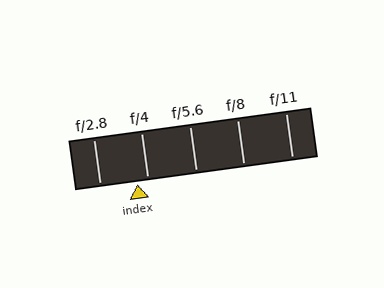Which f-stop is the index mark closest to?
The index mark is closest to f/4.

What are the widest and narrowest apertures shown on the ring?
The widest aperture shown is f/2.8 and the narrowest is f/11.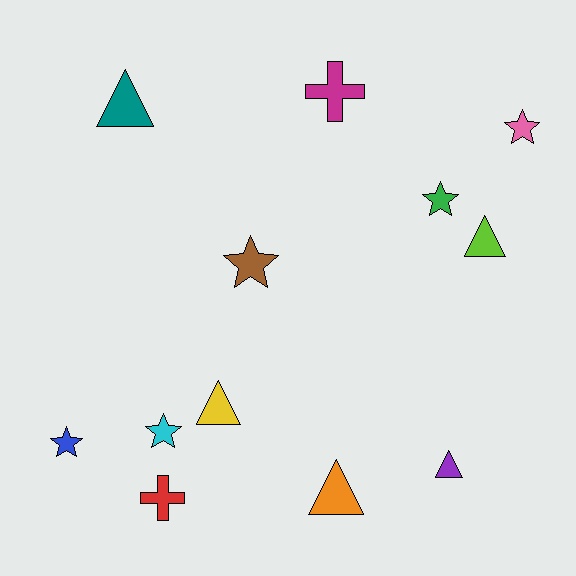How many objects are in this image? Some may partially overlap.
There are 12 objects.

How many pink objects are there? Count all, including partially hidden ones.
There is 1 pink object.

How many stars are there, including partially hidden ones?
There are 5 stars.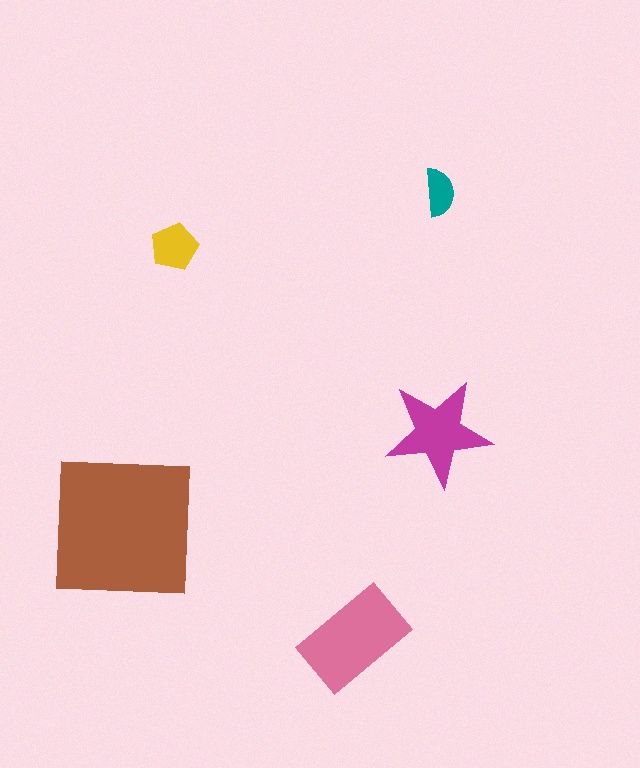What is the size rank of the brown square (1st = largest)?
1st.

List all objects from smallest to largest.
The teal semicircle, the yellow pentagon, the magenta star, the pink rectangle, the brown square.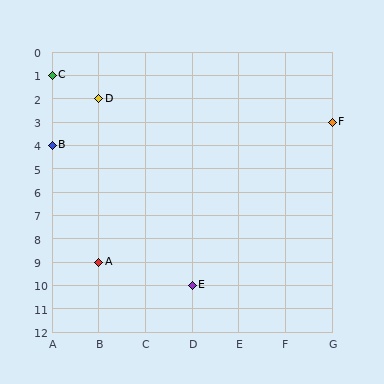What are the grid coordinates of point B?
Point B is at grid coordinates (A, 4).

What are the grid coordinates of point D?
Point D is at grid coordinates (B, 2).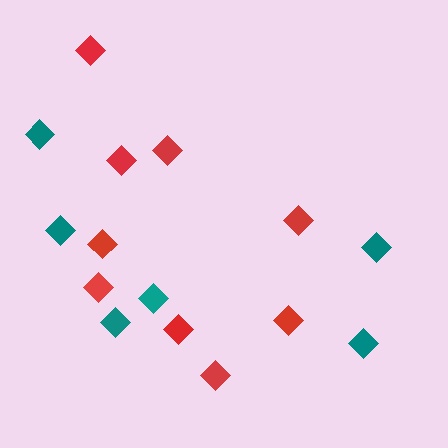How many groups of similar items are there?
There are 2 groups: one group of teal diamonds (6) and one group of red diamonds (9).